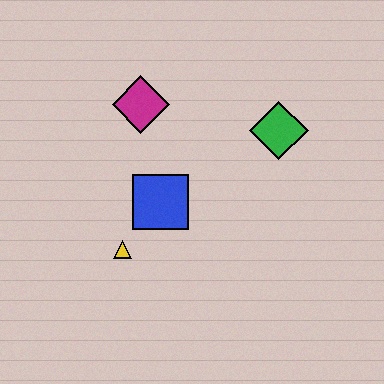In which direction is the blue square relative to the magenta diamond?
The blue square is below the magenta diamond.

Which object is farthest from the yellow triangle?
The green diamond is farthest from the yellow triangle.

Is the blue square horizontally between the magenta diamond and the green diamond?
Yes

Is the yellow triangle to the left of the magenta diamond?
Yes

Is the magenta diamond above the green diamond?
Yes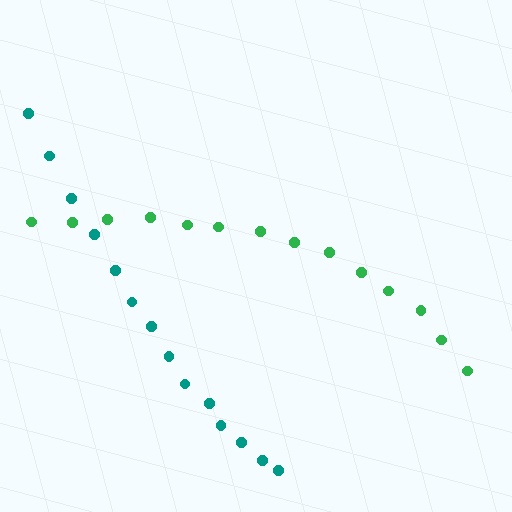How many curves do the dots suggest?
There are 2 distinct paths.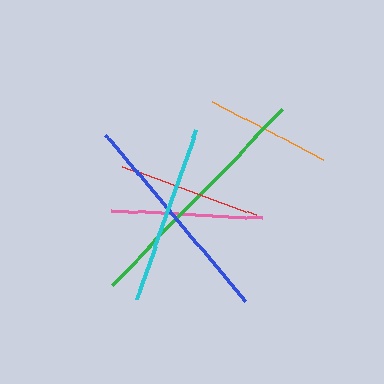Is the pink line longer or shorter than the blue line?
The blue line is longer than the pink line.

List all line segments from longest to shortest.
From longest to shortest: green, blue, cyan, pink, red, orange.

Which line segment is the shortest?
The orange line is the shortest at approximately 125 pixels.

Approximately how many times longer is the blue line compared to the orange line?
The blue line is approximately 1.7 times the length of the orange line.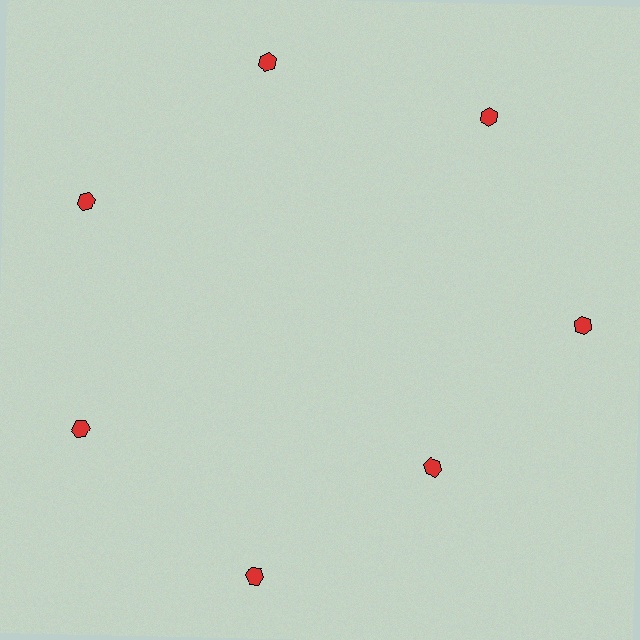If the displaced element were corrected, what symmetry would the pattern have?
It would have 7-fold rotational symmetry — the pattern would map onto itself every 51 degrees.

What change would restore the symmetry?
The symmetry would be restored by moving it outward, back onto the ring so that all 7 hexagons sit at equal angles and equal distance from the center.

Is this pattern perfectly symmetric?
No. The 7 red hexagons are arranged in a ring, but one element near the 5 o'clock position is pulled inward toward the center, breaking the 7-fold rotational symmetry.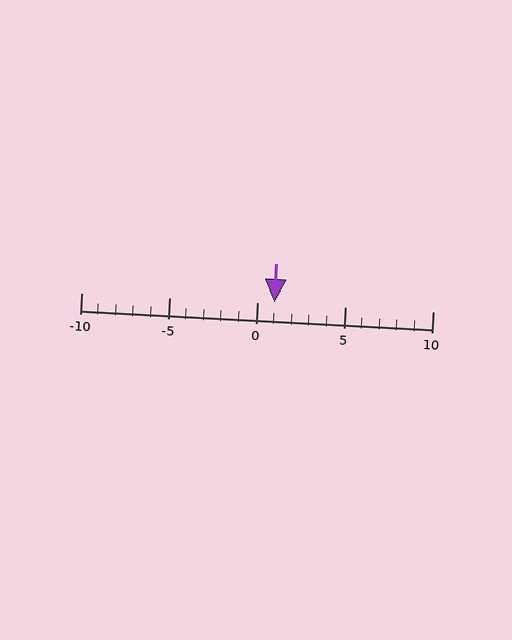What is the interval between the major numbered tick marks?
The major tick marks are spaced 5 units apart.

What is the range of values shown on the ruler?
The ruler shows values from -10 to 10.